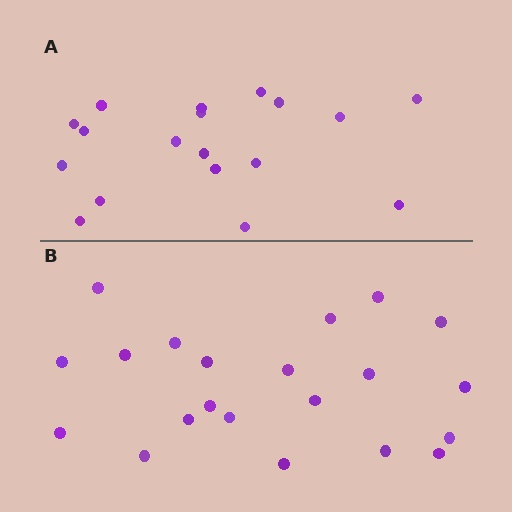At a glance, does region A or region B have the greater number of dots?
Region B (the bottom region) has more dots.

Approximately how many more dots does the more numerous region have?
Region B has just a few more — roughly 2 or 3 more dots than region A.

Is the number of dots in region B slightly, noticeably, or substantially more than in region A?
Region B has only slightly more — the two regions are fairly close. The ratio is roughly 1.2 to 1.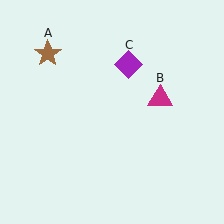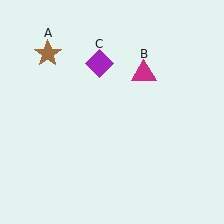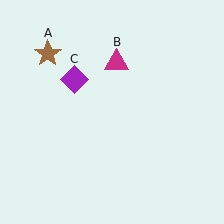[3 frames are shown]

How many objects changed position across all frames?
2 objects changed position: magenta triangle (object B), purple diamond (object C).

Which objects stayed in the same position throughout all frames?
Brown star (object A) remained stationary.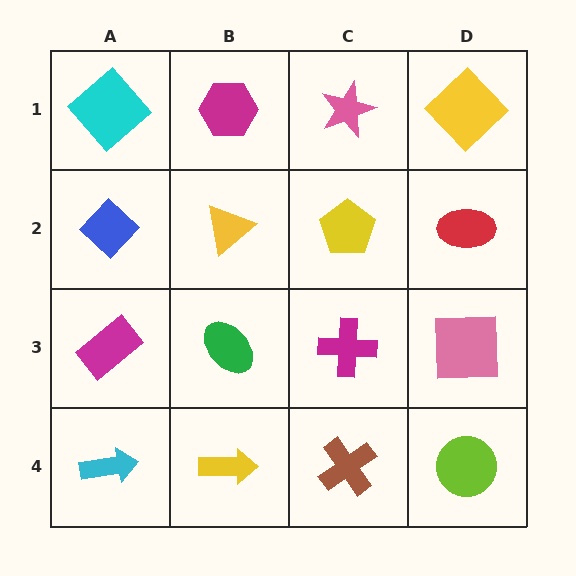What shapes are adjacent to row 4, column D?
A pink square (row 3, column D), a brown cross (row 4, column C).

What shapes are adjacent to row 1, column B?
A yellow triangle (row 2, column B), a cyan diamond (row 1, column A), a pink star (row 1, column C).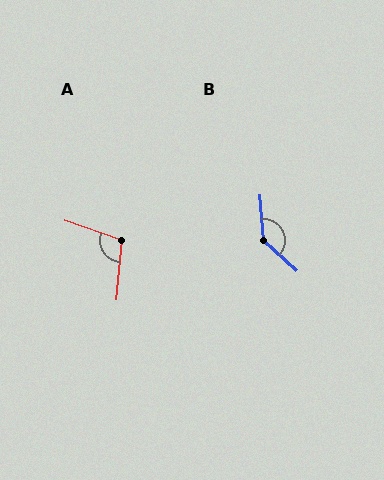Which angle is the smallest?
A, at approximately 103 degrees.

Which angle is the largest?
B, at approximately 136 degrees.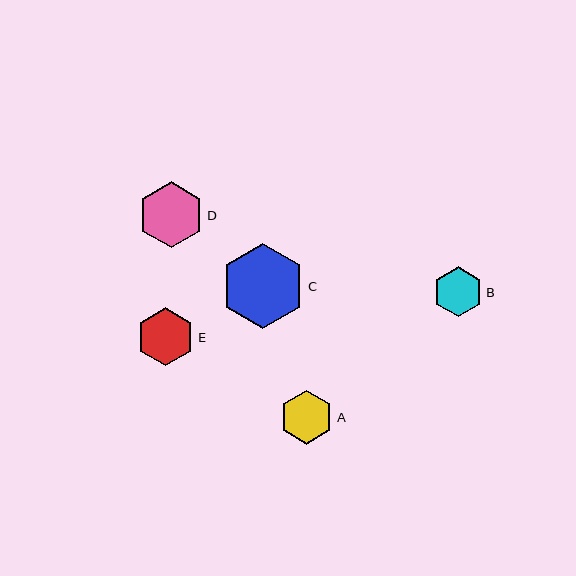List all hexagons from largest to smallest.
From largest to smallest: C, D, E, A, B.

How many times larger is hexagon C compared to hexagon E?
Hexagon C is approximately 1.5 times the size of hexagon E.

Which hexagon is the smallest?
Hexagon B is the smallest with a size of approximately 50 pixels.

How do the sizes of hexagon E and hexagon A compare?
Hexagon E and hexagon A are approximately the same size.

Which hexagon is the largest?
Hexagon C is the largest with a size of approximately 85 pixels.